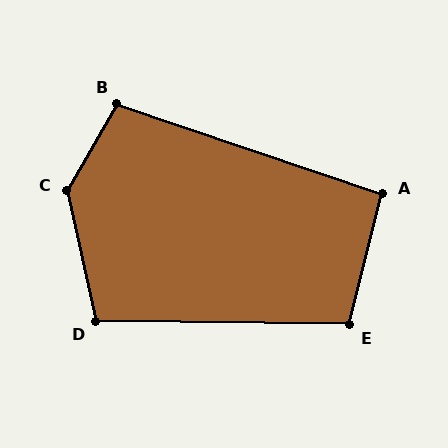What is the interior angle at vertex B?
Approximately 102 degrees (obtuse).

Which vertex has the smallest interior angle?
A, at approximately 95 degrees.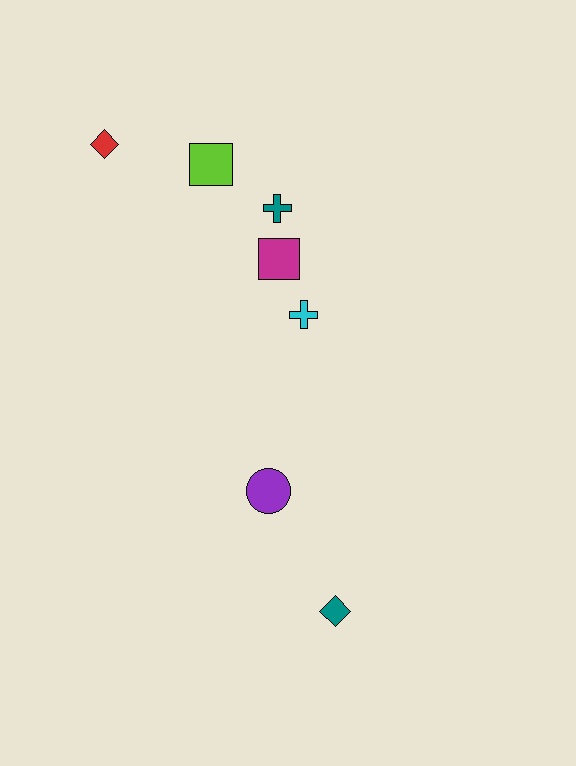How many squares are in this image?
There are 2 squares.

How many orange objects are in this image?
There are no orange objects.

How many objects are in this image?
There are 7 objects.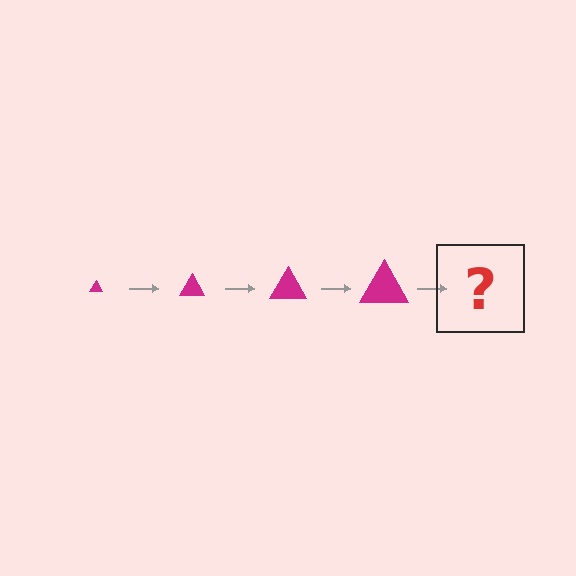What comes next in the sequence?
The next element should be a magenta triangle, larger than the previous one.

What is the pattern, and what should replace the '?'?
The pattern is that the triangle gets progressively larger each step. The '?' should be a magenta triangle, larger than the previous one.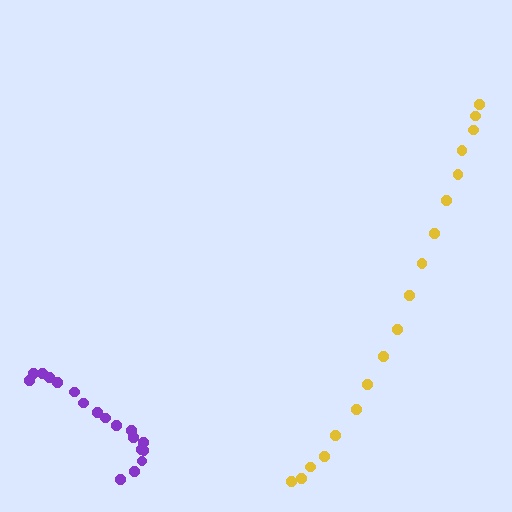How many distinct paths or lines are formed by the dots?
There are 2 distinct paths.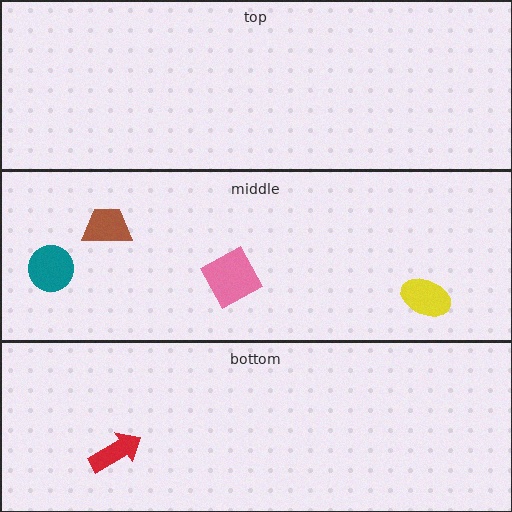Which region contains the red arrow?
The bottom region.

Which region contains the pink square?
The middle region.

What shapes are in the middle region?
The teal circle, the yellow ellipse, the pink square, the brown trapezoid.